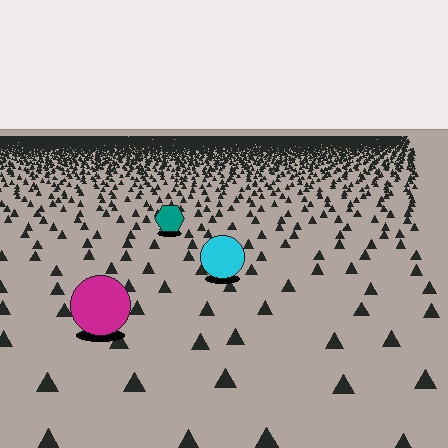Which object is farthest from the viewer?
The teal hexagon is farthest from the viewer. It appears smaller and the ground texture around it is denser.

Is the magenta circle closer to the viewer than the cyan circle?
Yes. The magenta circle is closer — you can tell from the texture gradient: the ground texture is coarser near it.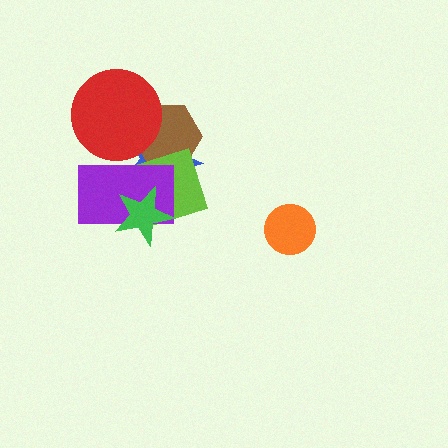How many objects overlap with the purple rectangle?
5 objects overlap with the purple rectangle.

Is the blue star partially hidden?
Yes, it is partially covered by another shape.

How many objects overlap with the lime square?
4 objects overlap with the lime square.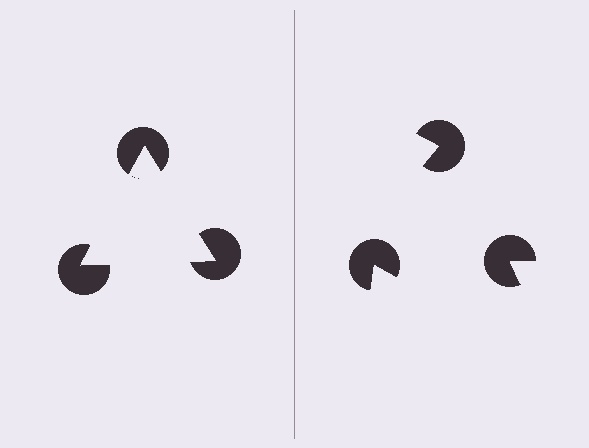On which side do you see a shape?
An illusory triangle appears on the left side. On the right side the wedge cuts are rotated, so no coherent shape forms.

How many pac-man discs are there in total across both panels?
6 — 3 on each side.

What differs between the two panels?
The pac-man discs are positioned identically on both sides; only the wedge orientations differ. On the left they align to a triangle; on the right they are misaligned.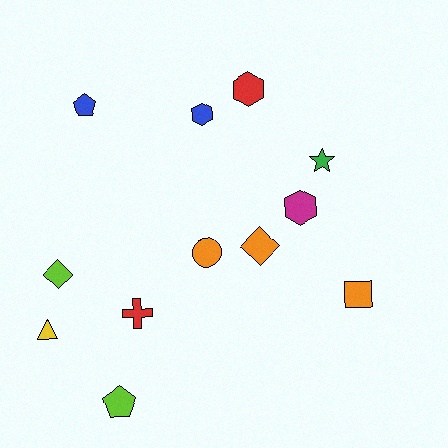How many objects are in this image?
There are 12 objects.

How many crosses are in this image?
There is 1 cross.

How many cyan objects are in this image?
There are no cyan objects.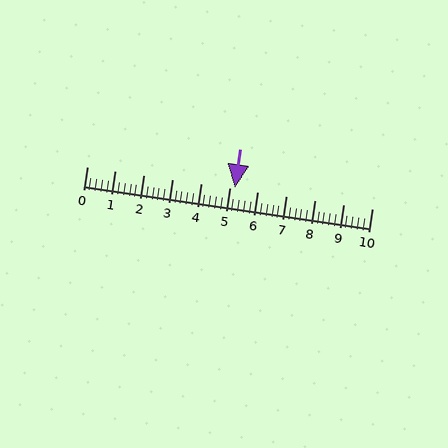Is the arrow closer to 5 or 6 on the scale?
The arrow is closer to 5.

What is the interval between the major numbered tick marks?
The major tick marks are spaced 1 units apart.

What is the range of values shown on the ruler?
The ruler shows values from 0 to 10.